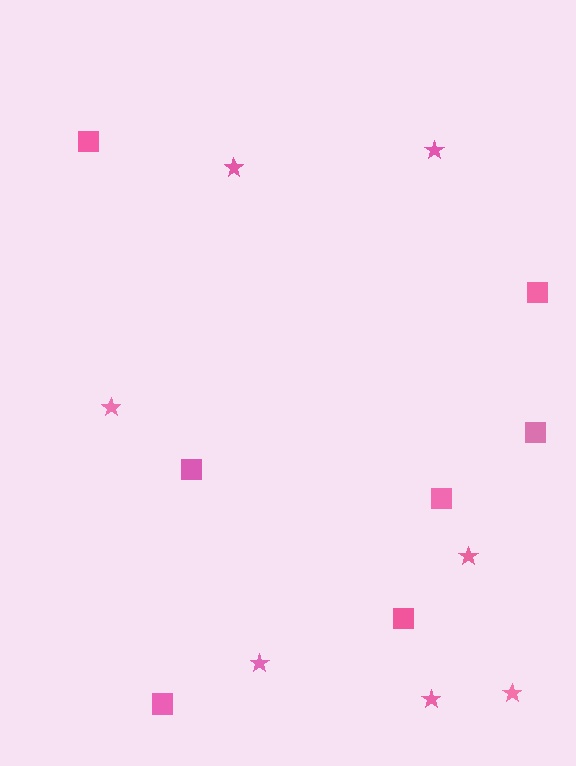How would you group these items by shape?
There are 2 groups: one group of squares (7) and one group of stars (7).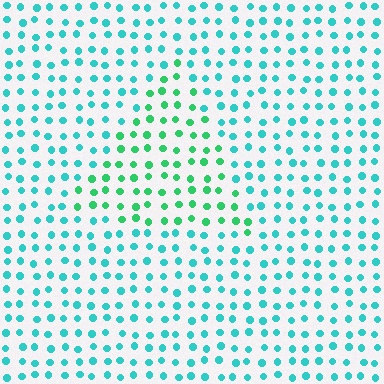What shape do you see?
I see a triangle.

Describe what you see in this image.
The image is filled with small cyan elements in a uniform arrangement. A triangle-shaped region is visible where the elements are tinted to a slightly different hue, forming a subtle color boundary.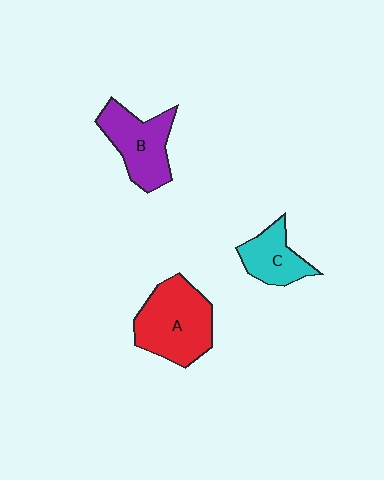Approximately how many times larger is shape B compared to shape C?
Approximately 1.4 times.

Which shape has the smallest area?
Shape C (cyan).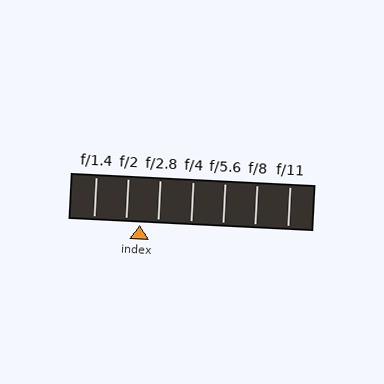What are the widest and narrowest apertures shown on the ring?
The widest aperture shown is f/1.4 and the narrowest is f/11.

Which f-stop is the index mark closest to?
The index mark is closest to f/2.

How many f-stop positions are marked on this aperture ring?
There are 7 f-stop positions marked.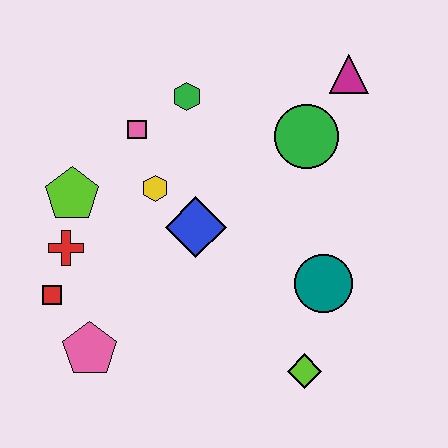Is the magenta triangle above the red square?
Yes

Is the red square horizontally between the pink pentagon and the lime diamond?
No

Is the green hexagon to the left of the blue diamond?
Yes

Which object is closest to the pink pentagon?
The red square is closest to the pink pentagon.